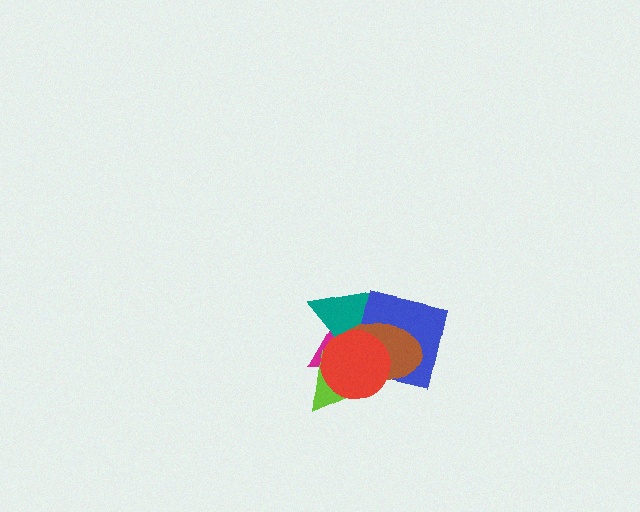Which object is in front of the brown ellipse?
The red circle is in front of the brown ellipse.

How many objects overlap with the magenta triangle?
4 objects overlap with the magenta triangle.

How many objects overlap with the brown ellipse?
5 objects overlap with the brown ellipse.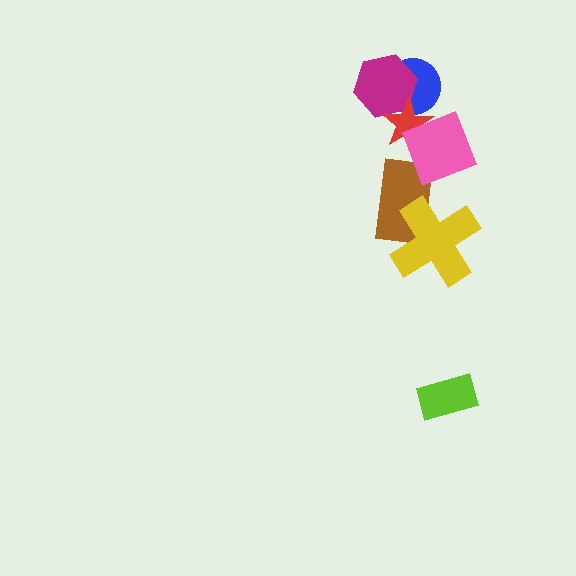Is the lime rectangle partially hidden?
No, no other shape covers it.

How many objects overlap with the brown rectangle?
2 objects overlap with the brown rectangle.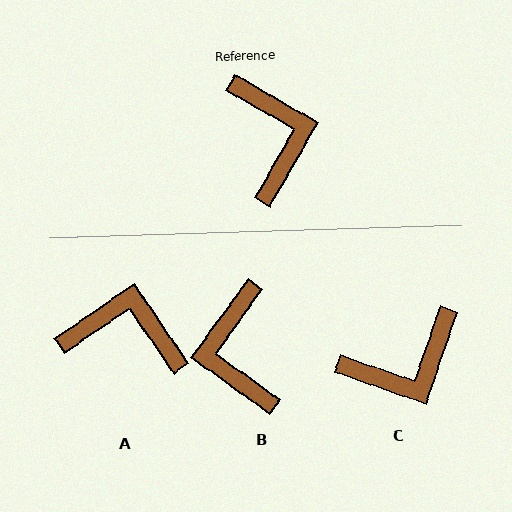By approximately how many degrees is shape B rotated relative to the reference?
Approximately 174 degrees counter-clockwise.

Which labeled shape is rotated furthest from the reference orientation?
B, about 174 degrees away.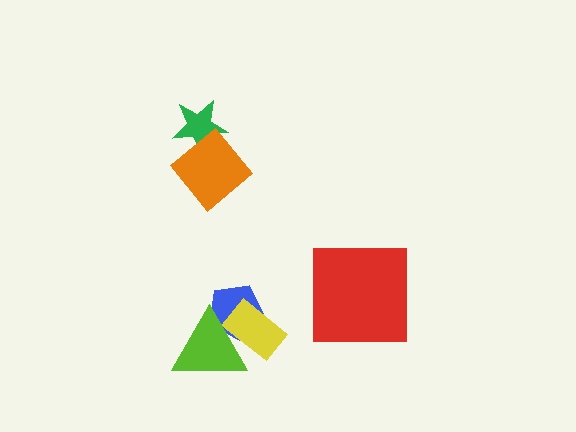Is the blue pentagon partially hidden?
Yes, it is partially covered by another shape.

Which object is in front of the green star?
The orange diamond is in front of the green star.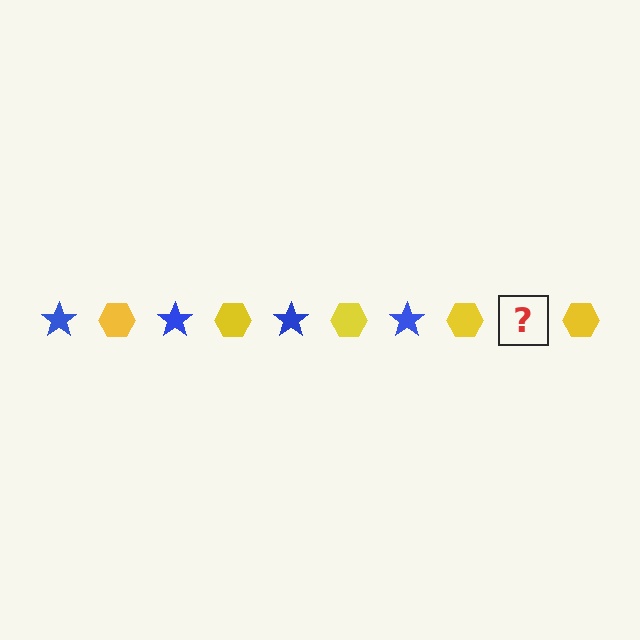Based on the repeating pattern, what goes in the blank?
The blank should be a blue star.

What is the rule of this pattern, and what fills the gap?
The rule is that the pattern alternates between blue star and yellow hexagon. The gap should be filled with a blue star.